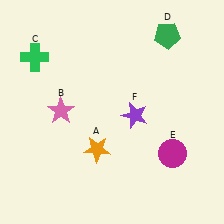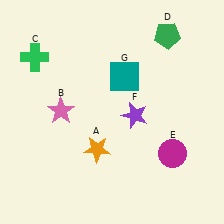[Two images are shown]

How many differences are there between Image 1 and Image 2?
There is 1 difference between the two images.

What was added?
A teal square (G) was added in Image 2.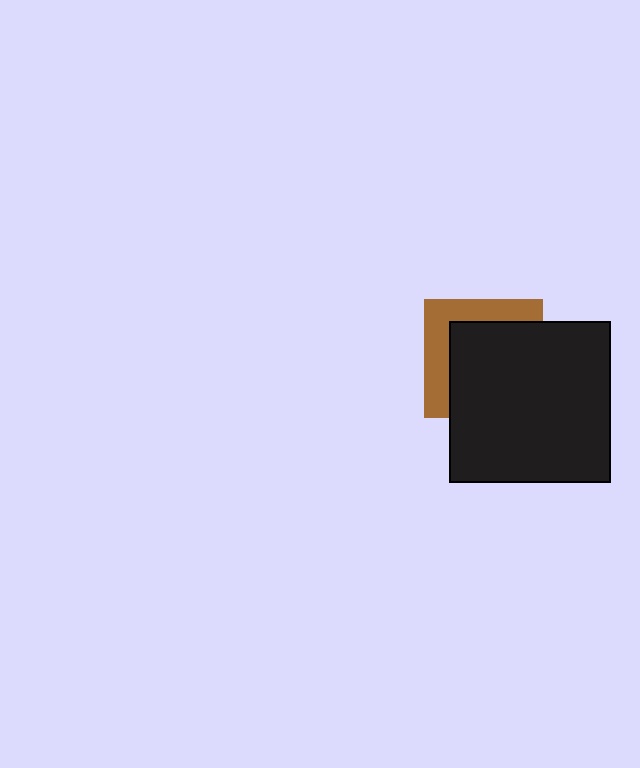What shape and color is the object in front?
The object in front is a black square.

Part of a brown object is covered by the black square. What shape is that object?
It is a square.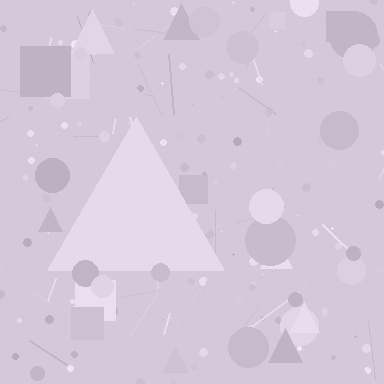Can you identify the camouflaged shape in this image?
The camouflaged shape is a triangle.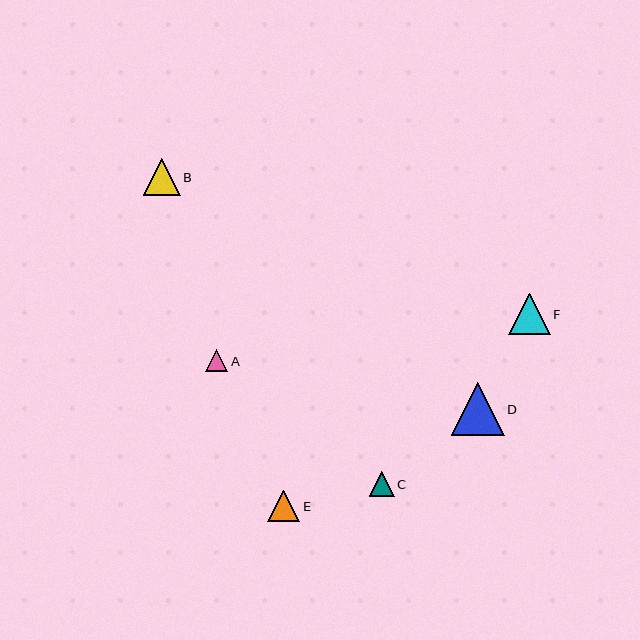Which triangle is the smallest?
Triangle A is the smallest with a size of approximately 22 pixels.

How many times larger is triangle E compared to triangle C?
Triangle E is approximately 1.3 times the size of triangle C.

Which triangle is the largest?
Triangle D is the largest with a size of approximately 53 pixels.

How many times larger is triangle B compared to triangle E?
Triangle B is approximately 1.1 times the size of triangle E.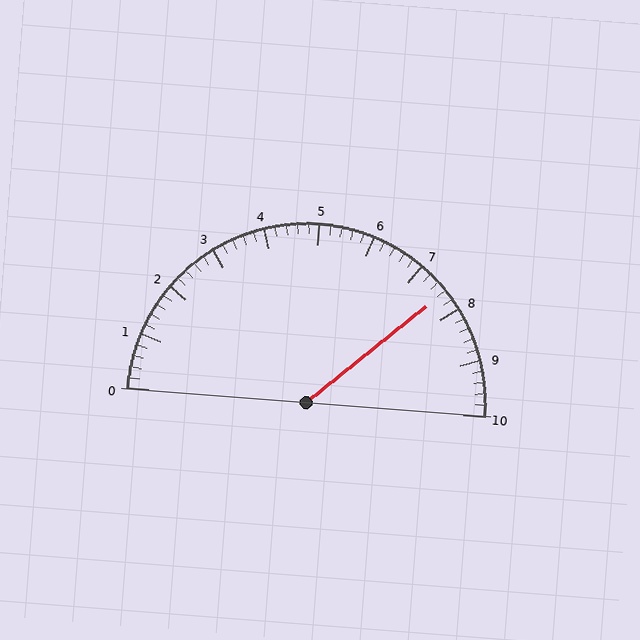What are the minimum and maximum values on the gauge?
The gauge ranges from 0 to 10.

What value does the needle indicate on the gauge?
The needle indicates approximately 7.6.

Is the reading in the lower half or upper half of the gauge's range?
The reading is in the upper half of the range (0 to 10).